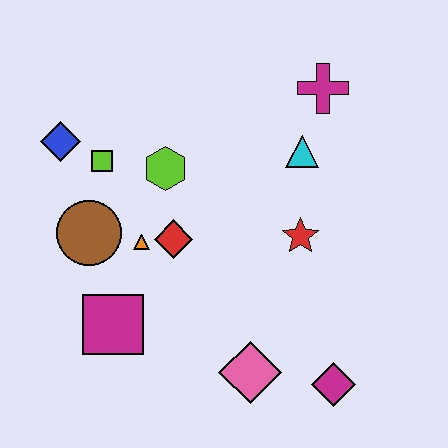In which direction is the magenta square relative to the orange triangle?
The magenta square is below the orange triangle.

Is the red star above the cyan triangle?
No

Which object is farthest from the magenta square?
The magenta cross is farthest from the magenta square.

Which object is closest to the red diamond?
The orange triangle is closest to the red diamond.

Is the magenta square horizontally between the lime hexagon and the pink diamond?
No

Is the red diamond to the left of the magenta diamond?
Yes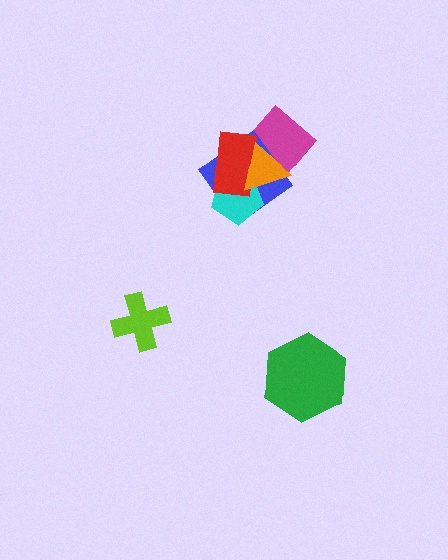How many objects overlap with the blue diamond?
4 objects overlap with the blue diamond.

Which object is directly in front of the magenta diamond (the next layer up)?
The blue diamond is directly in front of the magenta diamond.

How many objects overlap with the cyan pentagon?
3 objects overlap with the cyan pentagon.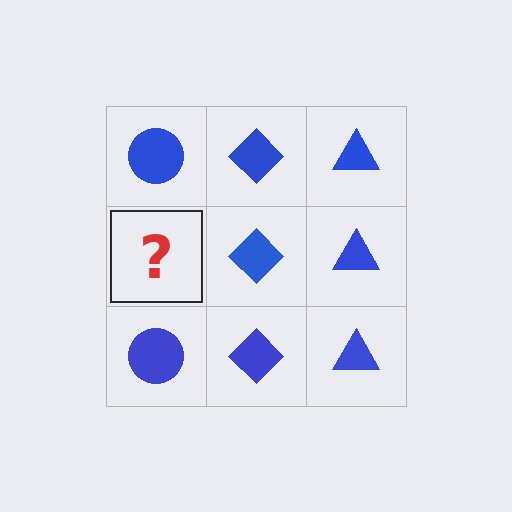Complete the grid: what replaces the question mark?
The question mark should be replaced with a blue circle.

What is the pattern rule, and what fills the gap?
The rule is that each column has a consistent shape. The gap should be filled with a blue circle.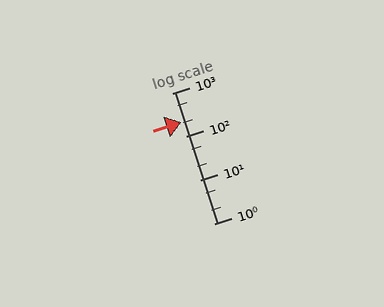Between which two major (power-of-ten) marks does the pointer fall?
The pointer is between 100 and 1000.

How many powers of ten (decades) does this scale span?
The scale spans 3 decades, from 1 to 1000.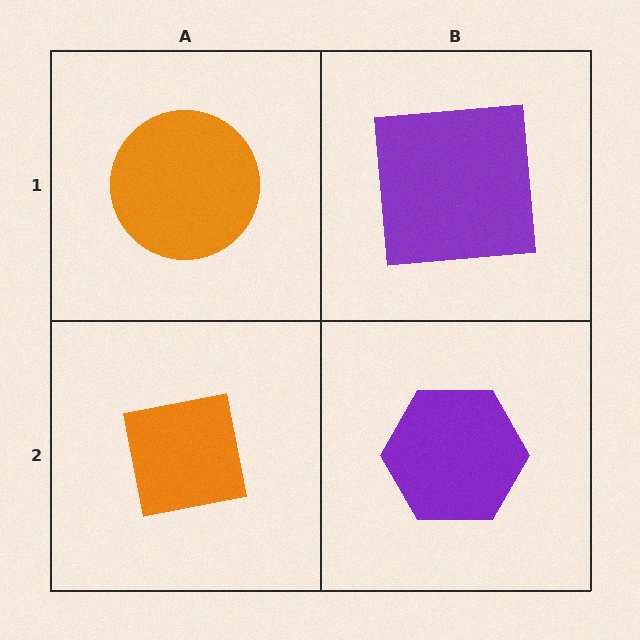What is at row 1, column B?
A purple square.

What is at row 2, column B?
A purple hexagon.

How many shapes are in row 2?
2 shapes.